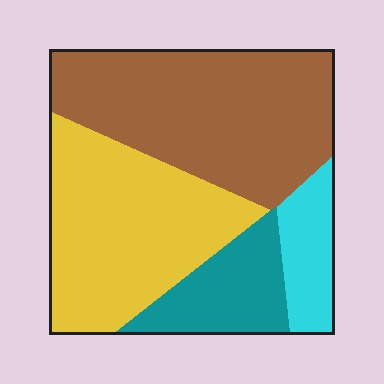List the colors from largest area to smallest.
From largest to smallest: brown, yellow, teal, cyan.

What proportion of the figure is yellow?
Yellow covers roughly 35% of the figure.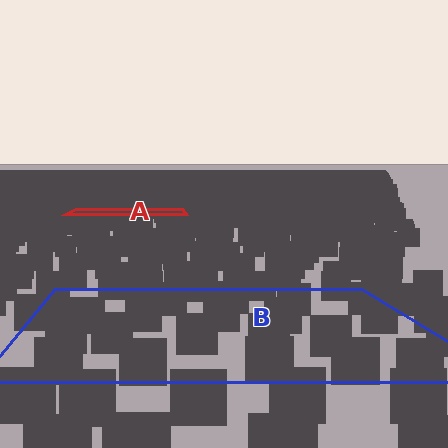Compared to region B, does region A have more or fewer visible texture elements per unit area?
Region A has more texture elements per unit area — they are packed more densely because it is farther away.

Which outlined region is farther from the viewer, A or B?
Region A is farther from the viewer — the texture elements inside it appear smaller and more densely packed.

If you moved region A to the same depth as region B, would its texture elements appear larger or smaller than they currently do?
They would appear larger. At a closer depth, the same texture elements are projected at a bigger on-screen size.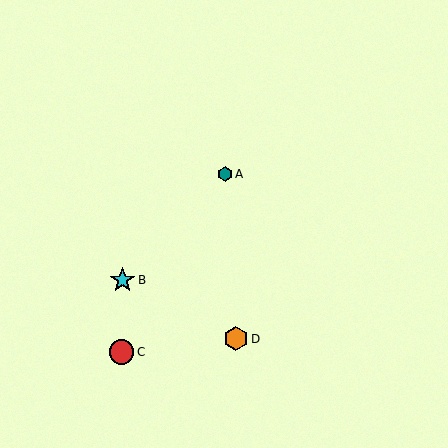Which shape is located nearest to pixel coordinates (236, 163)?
The teal hexagon (labeled A) at (225, 174) is nearest to that location.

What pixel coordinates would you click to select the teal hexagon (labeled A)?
Click at (225, 174) to select the teal hexagon A.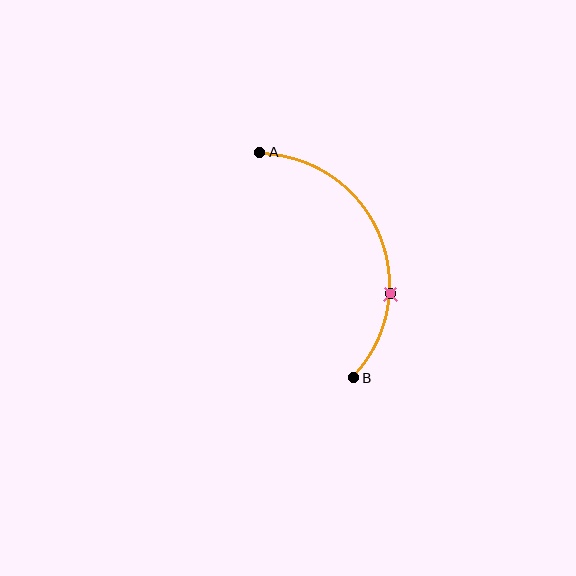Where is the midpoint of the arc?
The arc midpoint is the point on the curve farthest from the straight line joining A and B. It sits to the right of that line.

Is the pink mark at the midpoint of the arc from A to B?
No. The pink mark lies on the arc but is closer to endpoint B. The arc midpoint would be at the point on the curve equidistant along the arc from both A and B.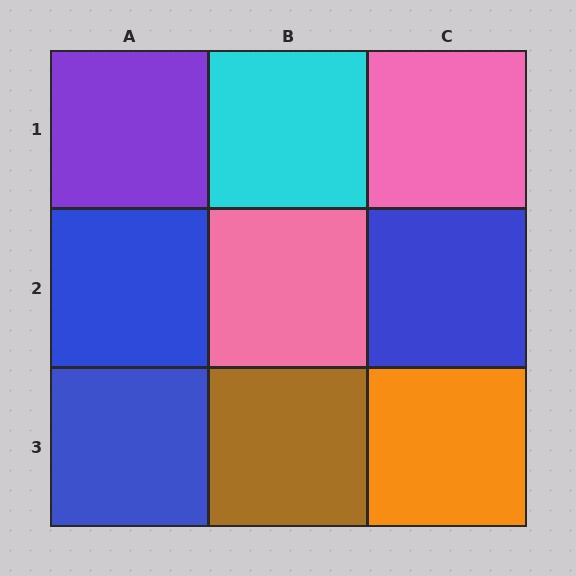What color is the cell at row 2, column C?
Blue.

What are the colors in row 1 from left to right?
Purple, cyan, pink.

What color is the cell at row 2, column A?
Blue.